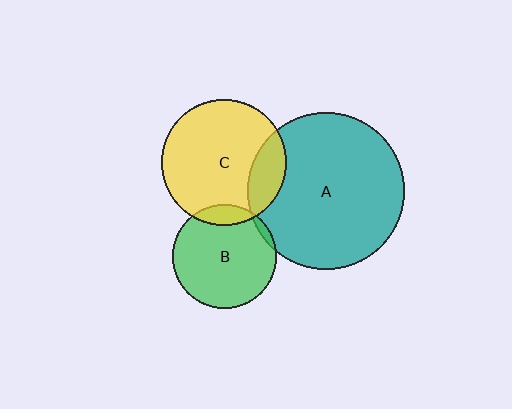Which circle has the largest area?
Circle A (teal).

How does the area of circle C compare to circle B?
Approximately 1.5 times.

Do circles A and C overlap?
Yes.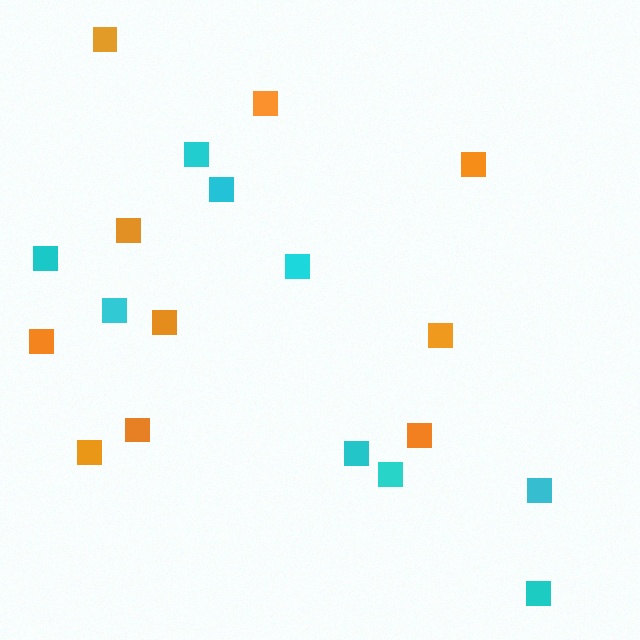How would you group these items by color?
There are 2 groups: one group of orange squares (10) and one group of cyan squares (9).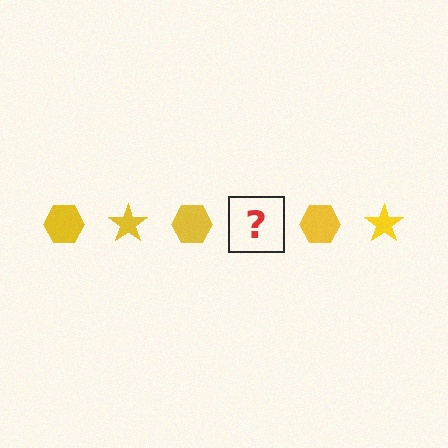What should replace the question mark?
The question mark should be replaced with a yellow star.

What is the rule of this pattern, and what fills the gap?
The rule is that the pattern cycles through hexagon, star shapes in yellow. The gap should be filled with a yellow star.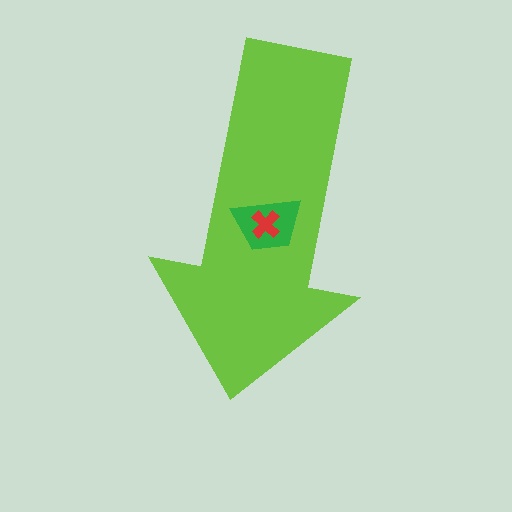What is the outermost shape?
The lime arrow.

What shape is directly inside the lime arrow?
The green trapezoid.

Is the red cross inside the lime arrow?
Yes.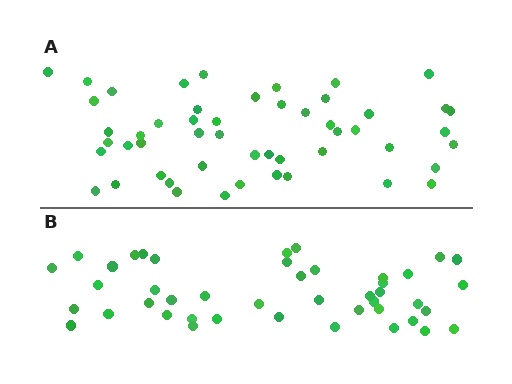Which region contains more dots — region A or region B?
Region A (the top region) has more dots.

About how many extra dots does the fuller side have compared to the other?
Region A has roughly 8 or so more dots than region B.